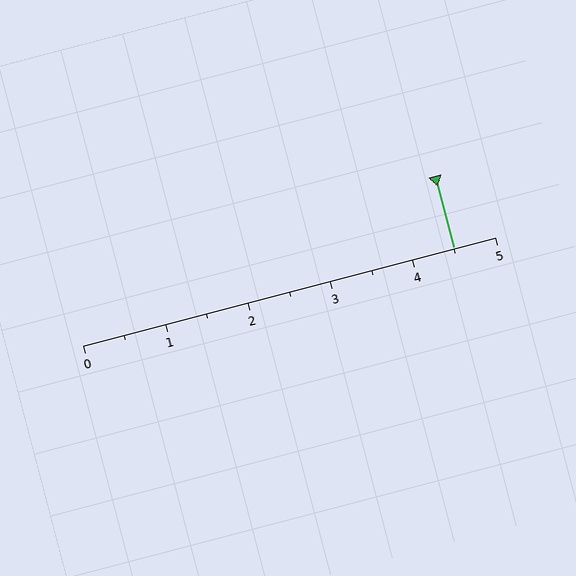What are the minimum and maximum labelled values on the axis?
The axis runs from 0 to 5.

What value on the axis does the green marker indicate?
The marker indicates approximately 4.5.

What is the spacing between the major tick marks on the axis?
The major ticks are spaced 1 apart.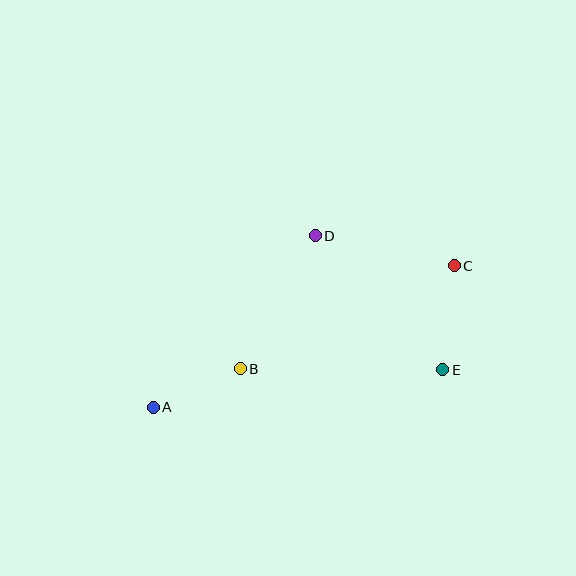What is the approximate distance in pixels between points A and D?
The distance between A and D is approximately 236 pixels.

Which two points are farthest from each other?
Points A and C are farthest from each other.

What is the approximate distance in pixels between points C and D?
The distance between C and D is approximately 143 pixels.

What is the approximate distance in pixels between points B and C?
The distance between B and C is approximately 238 pixels.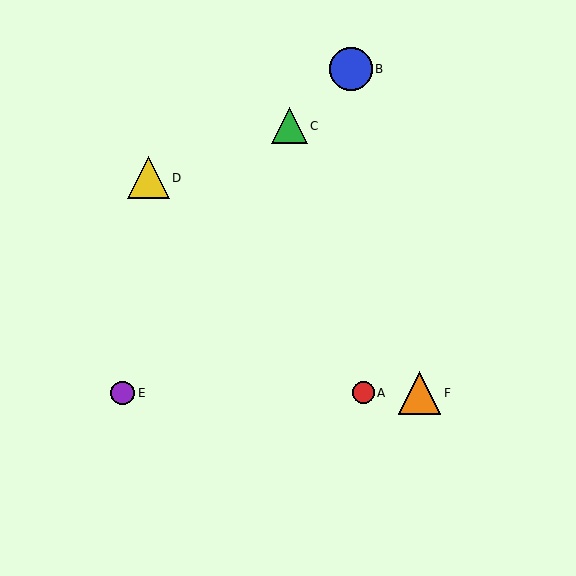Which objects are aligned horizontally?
Objects A, E, F are aligned horizontally.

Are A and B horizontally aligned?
No, A is at y≈393 and B is at y≈69.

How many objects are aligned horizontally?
3 objects (A, E, F) are aligned horizontally.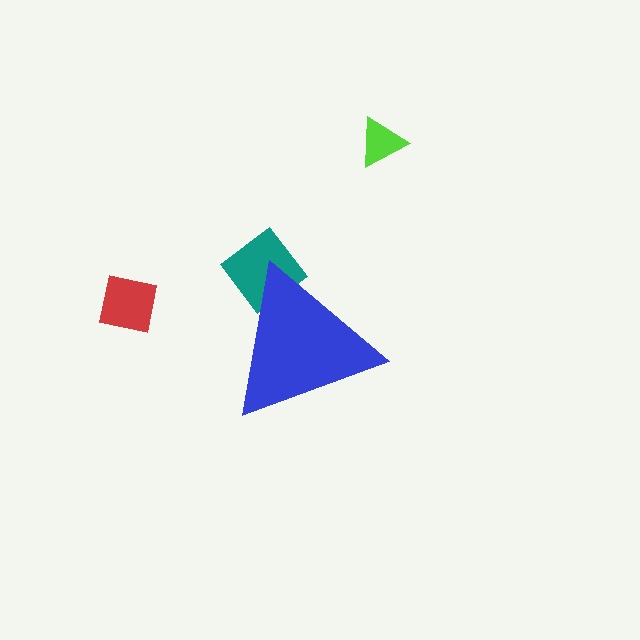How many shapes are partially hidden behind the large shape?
1 shape is partially hidden.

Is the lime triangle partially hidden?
No, the lime triangle is fully visible.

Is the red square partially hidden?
No, the red square is fully visible.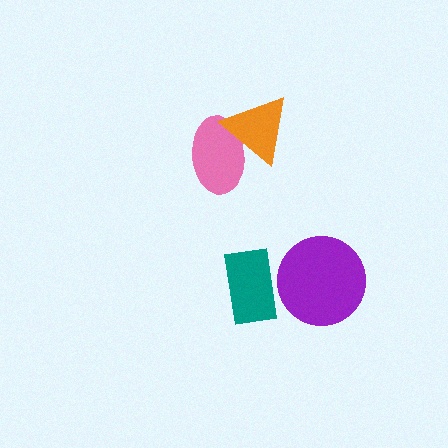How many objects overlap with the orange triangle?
1 object overlaps with the orange triangle.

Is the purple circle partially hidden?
Yes, it is partially covered by another shape.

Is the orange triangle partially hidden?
No, no other shape covers it.